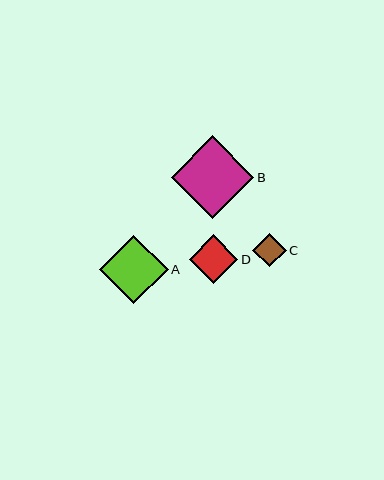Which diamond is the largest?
Diamond B is the largest with a size of approximately 83 pixels.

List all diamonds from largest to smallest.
From largest to smallest: B, A, D, C.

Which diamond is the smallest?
Diamond C is the smallest with a size of approximately 33 pixels.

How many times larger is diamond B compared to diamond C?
Diamond B is approximately 2.5 times the size of diamond C.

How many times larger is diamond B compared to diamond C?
Diamond B is approximately 2.5 times the size of diamond C.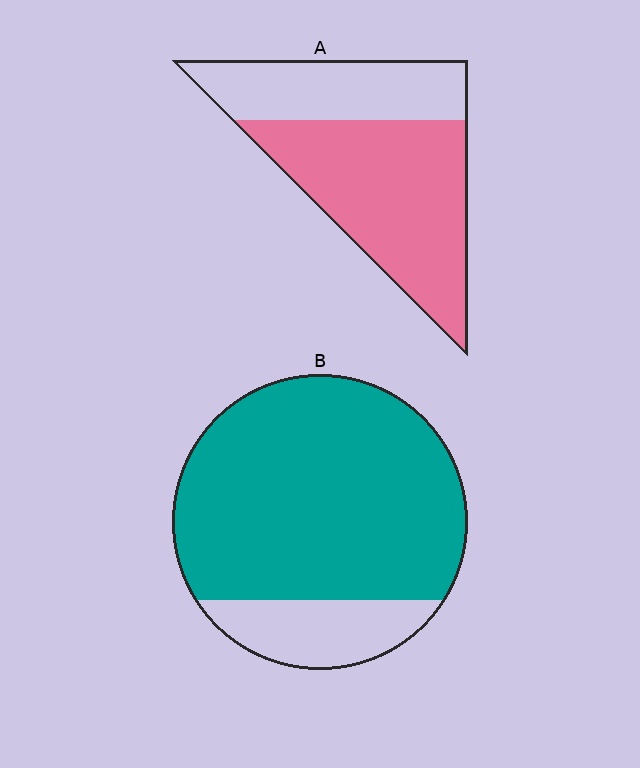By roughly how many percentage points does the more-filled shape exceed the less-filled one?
By roughly 20 percentage points (B over A).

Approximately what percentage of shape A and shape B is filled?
A is approximately 65% and B is approximately 80%.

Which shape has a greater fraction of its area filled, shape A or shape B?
Shape B.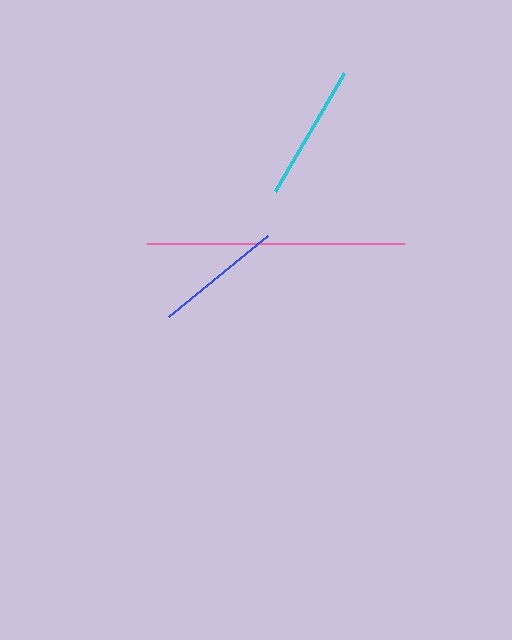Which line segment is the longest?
The pink line is the longest at approximately 256 pixels.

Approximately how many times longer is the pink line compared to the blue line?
The pink line is approximately 2.0 times the length of the blue line.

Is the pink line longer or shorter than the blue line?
The pink line is longer than the blue line.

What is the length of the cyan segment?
The cyan segment is approximately 137 pixels long.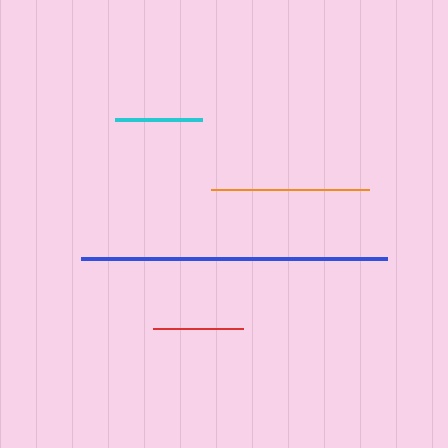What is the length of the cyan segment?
The cyan segment is approximately 88 pixels long.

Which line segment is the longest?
The blue line is the longest at approximately 306 pixels.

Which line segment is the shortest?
The cyan line is the shortest at approximately 88 pixels.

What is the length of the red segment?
The red segment is approximately 90 pixels long.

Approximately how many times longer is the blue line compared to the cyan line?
The blue line is approximately 3.5 times the length of the cyan line.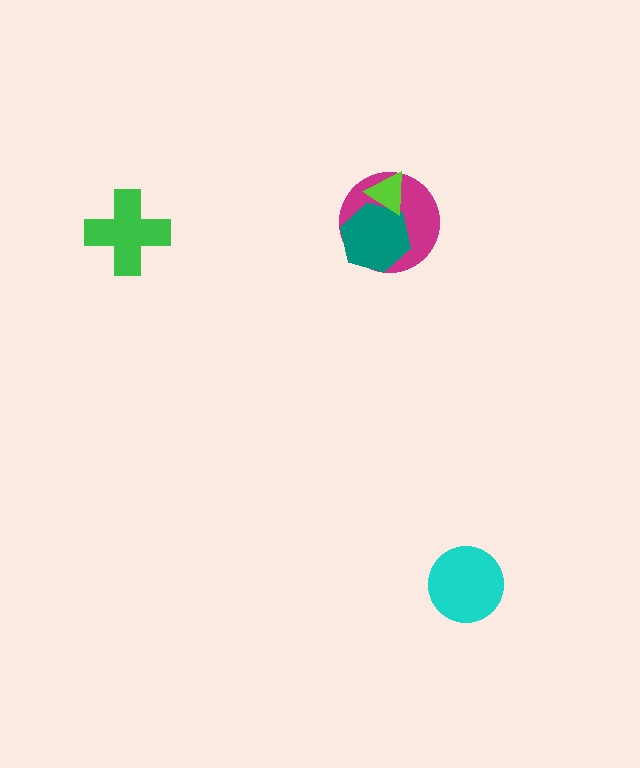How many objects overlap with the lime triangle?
2 objects overlap with the lime triangle.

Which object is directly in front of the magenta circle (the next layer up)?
The teal hexagon is directly in front of the magenta circle.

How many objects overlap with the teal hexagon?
2 objects overlap with the teal hexagon.